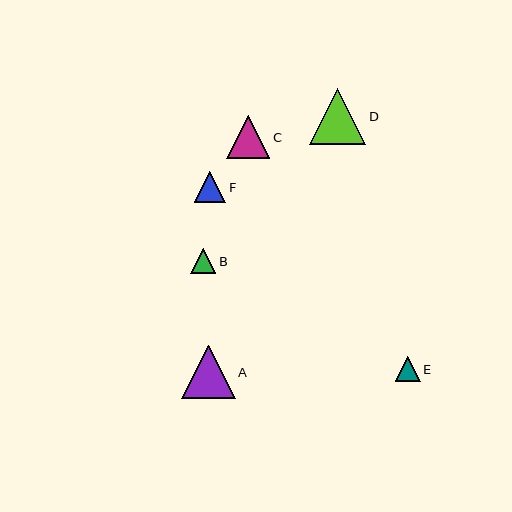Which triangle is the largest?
Triangle D is the largest with a size of approximately 56 pixels.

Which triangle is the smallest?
Triangle E is the smallest with a size of approximately 25 pixels.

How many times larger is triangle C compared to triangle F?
Triangle C is approximately 1.4 times the size of triangle F.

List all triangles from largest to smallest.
From largest to smallest: D, A, C, F, B, E.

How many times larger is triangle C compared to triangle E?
Triangle C is approximately 1.7 times the size of triangle E.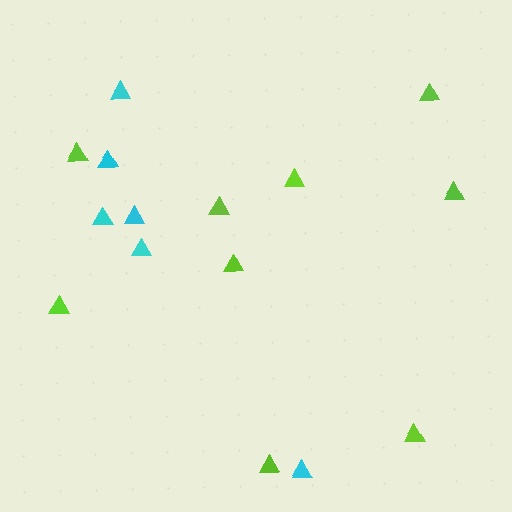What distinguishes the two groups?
There are 2 groups: one group of lime triangles (9) and one group of cyan triangles (6).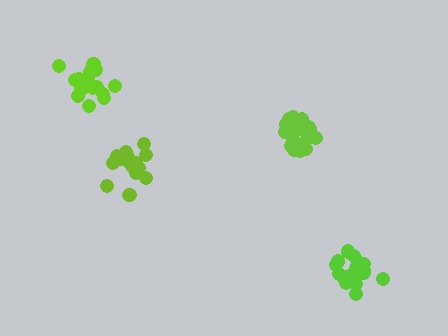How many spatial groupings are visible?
There are 4 spatial groupings.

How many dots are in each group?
Group 1: 19 dots, Group 2: 16 dots, Group 3: 16 dots, Group 4: 19 dots (70 total).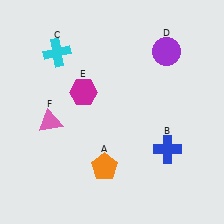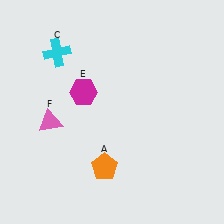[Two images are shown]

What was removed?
The blue cross (B), the purple circle (D) were removed in Image 2.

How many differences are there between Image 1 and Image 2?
There are 2 differences between the two images.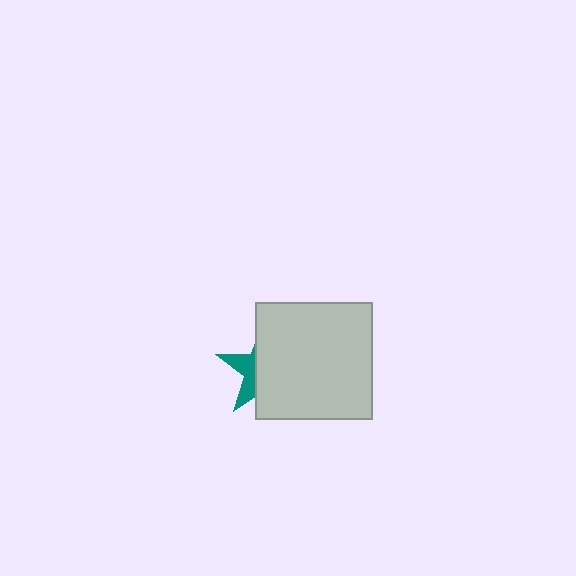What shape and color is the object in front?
The object in front is a light gray square.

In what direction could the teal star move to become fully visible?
The teal star could move left. That would shift it out from behind the light gray square entirely.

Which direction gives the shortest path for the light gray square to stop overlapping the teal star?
Moving right gives the shortest separation.